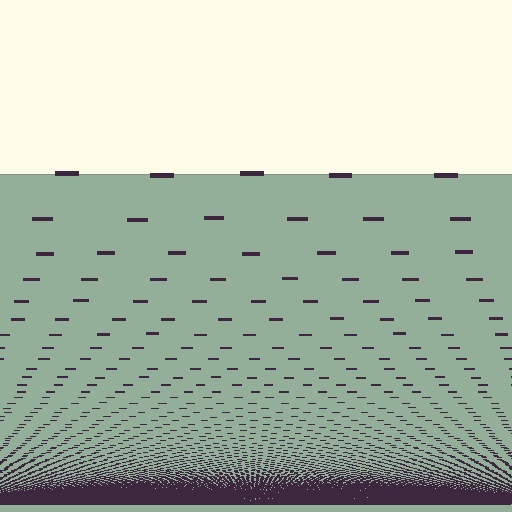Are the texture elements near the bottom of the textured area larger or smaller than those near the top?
Smaller. The gradient is inverted — elements near the bottom are smaller and denser.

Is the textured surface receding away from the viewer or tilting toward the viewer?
The surface appears to tilt toward the viewer. Texture elements get larger and sparser toward the top.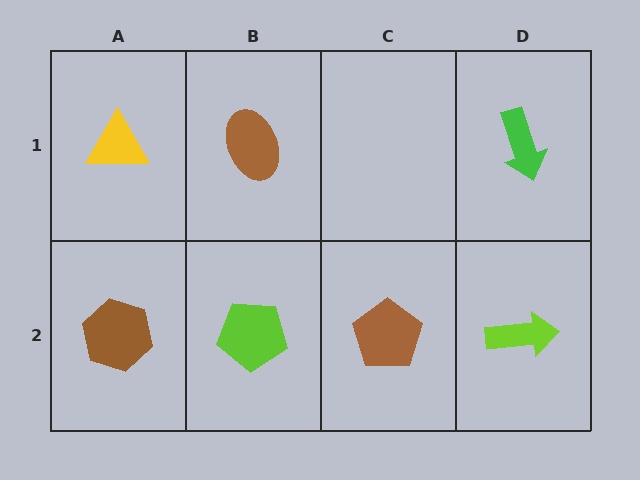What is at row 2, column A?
A brown hexagon.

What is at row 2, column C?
A brown pentagon.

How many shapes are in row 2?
4 shapes.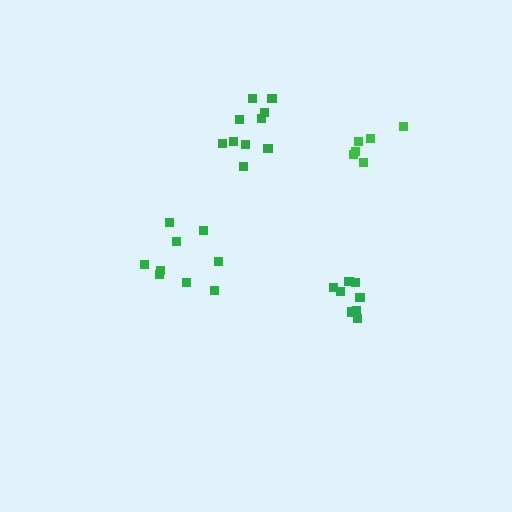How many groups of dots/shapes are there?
There are 4 groups.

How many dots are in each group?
Group 1: 10 dots, Group 2: 9 dots, Group 3: 9 dots, Group 4: 7 dots (35 total).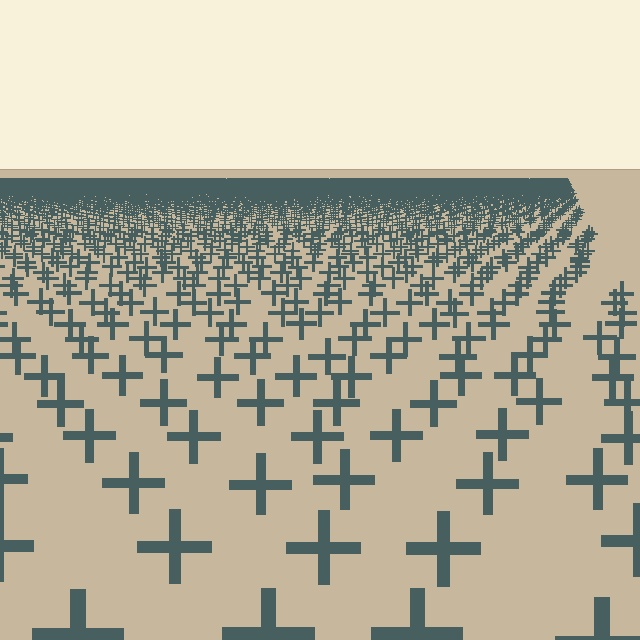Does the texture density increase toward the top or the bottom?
Density increases toward the top.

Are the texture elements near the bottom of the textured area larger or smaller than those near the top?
Larger. Near the bottom, elements are closer to the viewer and appear at a bigger on-screen size.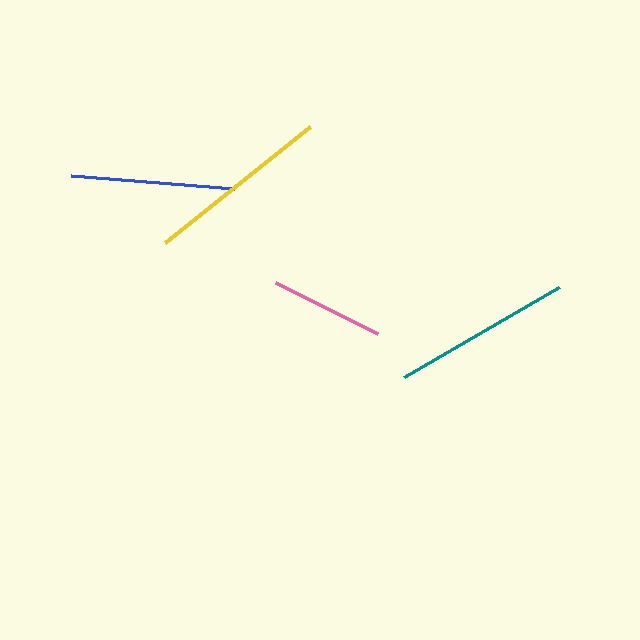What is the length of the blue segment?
The blue segment is approximately 164 pixels long.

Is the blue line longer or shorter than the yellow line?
The yellow line is longer than the blue line.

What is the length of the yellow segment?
The yellow segment is approximately 186 pixels long.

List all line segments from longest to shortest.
From longest to shortest: yellow, teal, blue, pink.